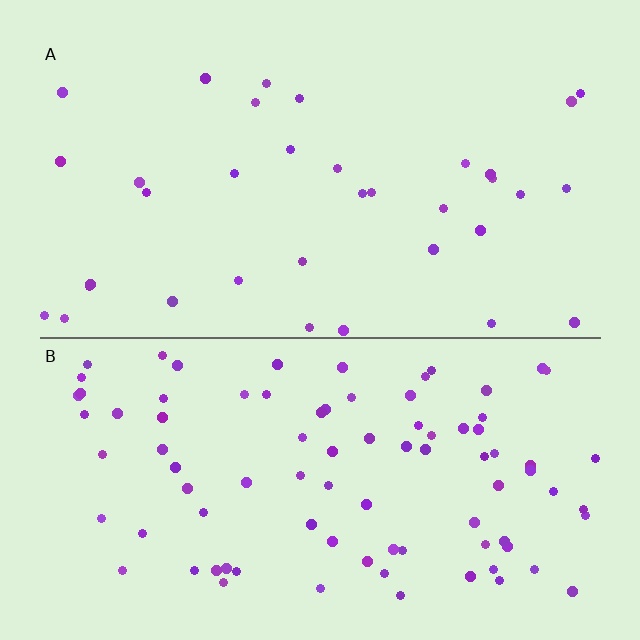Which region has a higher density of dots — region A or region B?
B (the bottom).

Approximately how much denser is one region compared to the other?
Approximately 2.5× — region B over region A.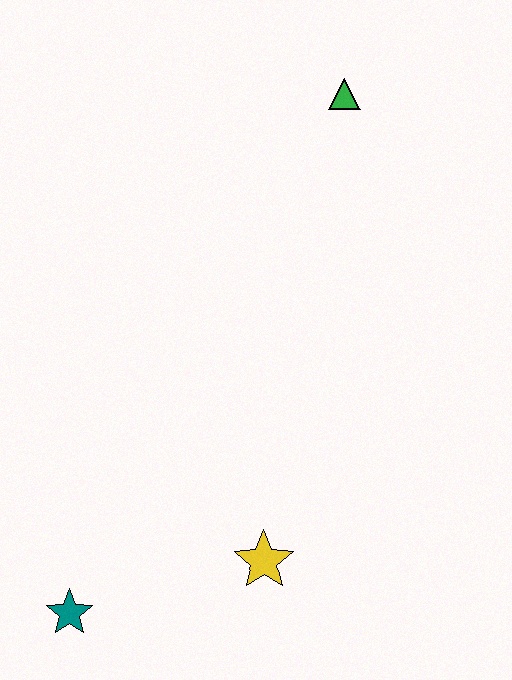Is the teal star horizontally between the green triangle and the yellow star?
No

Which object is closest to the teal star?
The yellow star is closest to the teal star.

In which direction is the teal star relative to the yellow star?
The teal star is to the left of the yellow star.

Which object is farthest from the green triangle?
The teal star is farthest from the green triangle.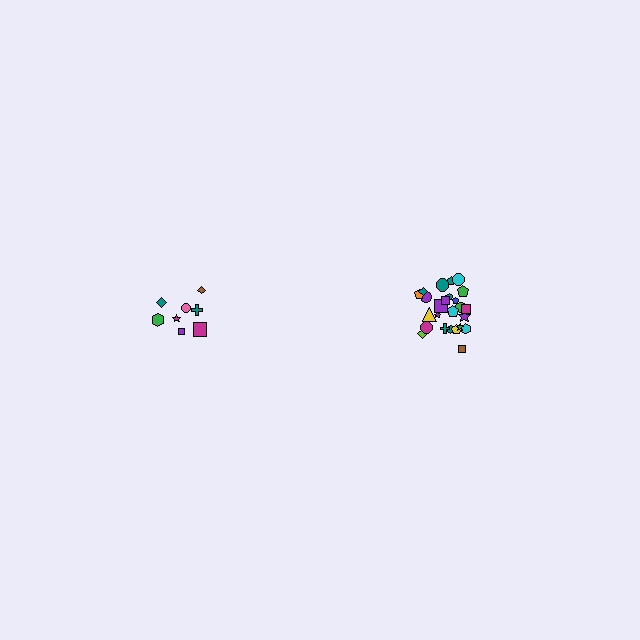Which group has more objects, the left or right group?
The right group.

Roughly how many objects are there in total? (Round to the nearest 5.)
Roughly 35 objects in total.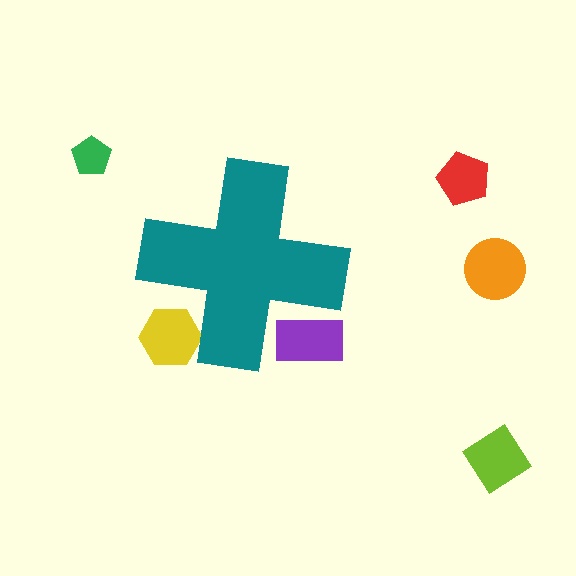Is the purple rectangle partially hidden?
Yes, the purple rectangle is partially hidden behind the teal cross.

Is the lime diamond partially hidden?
No, the lime diamond is fully visible.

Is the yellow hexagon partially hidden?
Yes, the yellow hexagon is partially hidden behind the teal cross.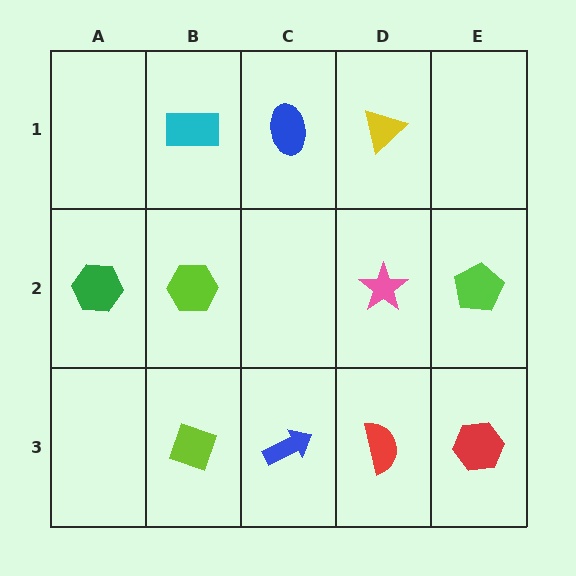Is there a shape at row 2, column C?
No, that cell is empty.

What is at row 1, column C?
A blue ellipse.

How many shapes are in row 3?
4 shapes.